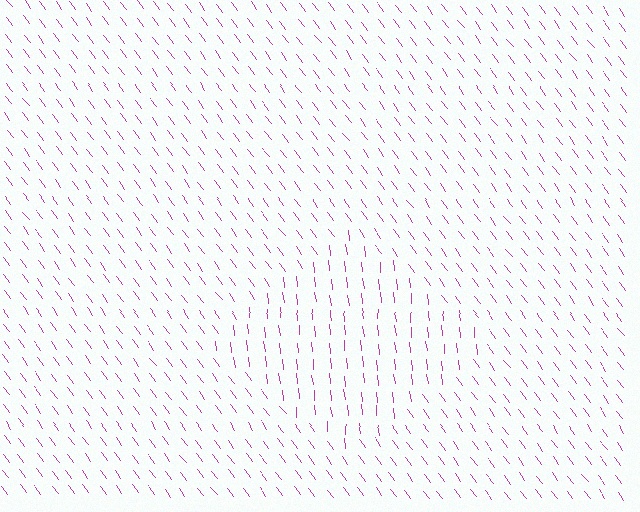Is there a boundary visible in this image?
Yes, there is a texture boundary formed by a change in line orientation.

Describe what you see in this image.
The image is filled with small magenta line segments. A diamond region in the image has lines oriented differently from the surrounding lines, creating a visible texture boundary.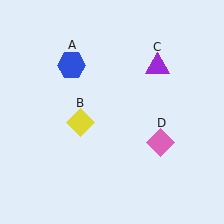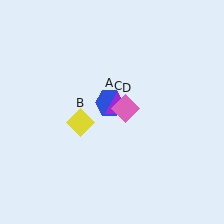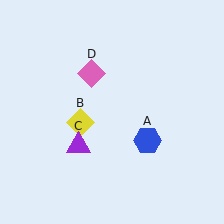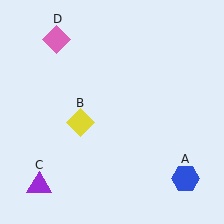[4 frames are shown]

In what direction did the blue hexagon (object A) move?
The blue hexagon (object A) moved down and to the right.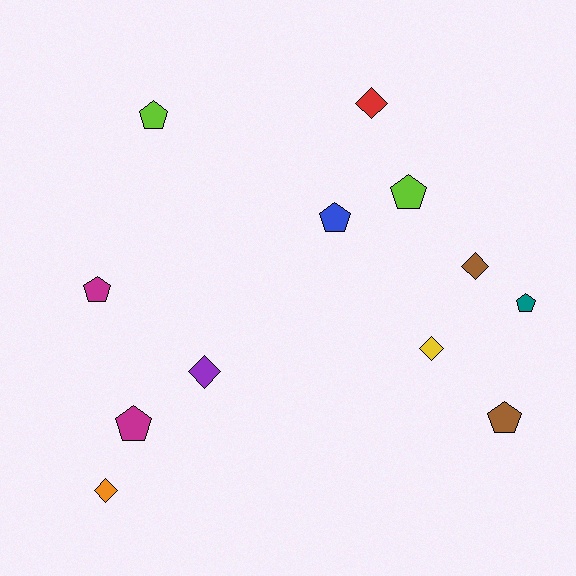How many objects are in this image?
There are 12 objects.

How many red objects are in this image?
There is 1 red object.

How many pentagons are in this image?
There are 7 pentagons.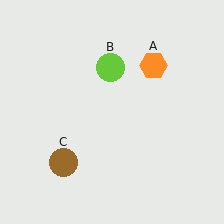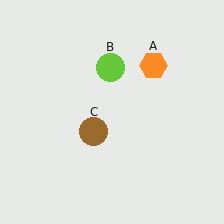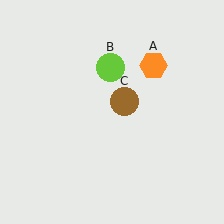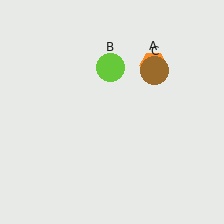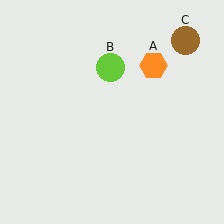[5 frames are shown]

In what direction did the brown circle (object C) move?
The brown circle (object C) moved up and to the right.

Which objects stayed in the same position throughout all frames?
Orange hexagon (object A) and lime circle (object B) remained stationary.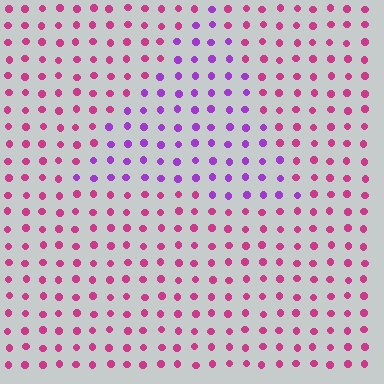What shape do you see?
I see a triangle.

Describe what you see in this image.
The image is filled with small magenta elements in a uniform arrangement. A triangle-shaped region is visible where the elements are tinted to a slightly different hue, forming a subtle color boundary.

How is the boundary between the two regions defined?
The boundary is defined purely by a slight shift in hue (about 44 degrees). Spacing, size, and orientation are identical on both sides.